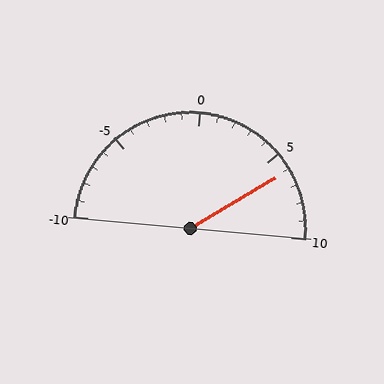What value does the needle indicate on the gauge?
The needle indicates approximately 6.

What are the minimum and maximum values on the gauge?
The gauge ranges from -10 to 10.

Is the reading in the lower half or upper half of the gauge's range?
The reading is in the upper half of the range (-10 to 10).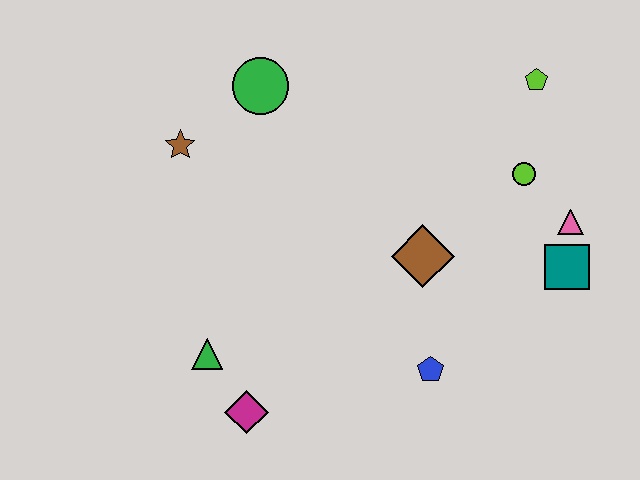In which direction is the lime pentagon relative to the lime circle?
The lime pentagon is above the lime circle.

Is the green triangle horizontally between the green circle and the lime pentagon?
No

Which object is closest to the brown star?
The green circle is closest to the brown star.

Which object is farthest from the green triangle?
The lime pentagon is farthest from the green triangle.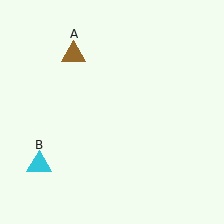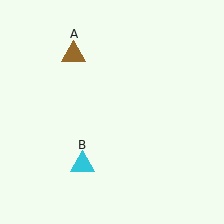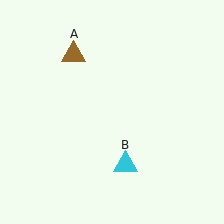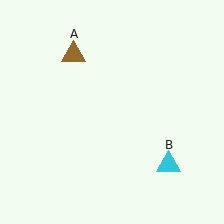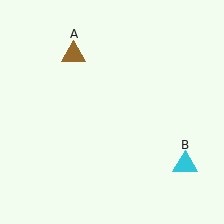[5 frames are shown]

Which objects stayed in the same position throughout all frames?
Brown triangle (object A) remained stationary.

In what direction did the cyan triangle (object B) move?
The cyan triangle (object B) moved right.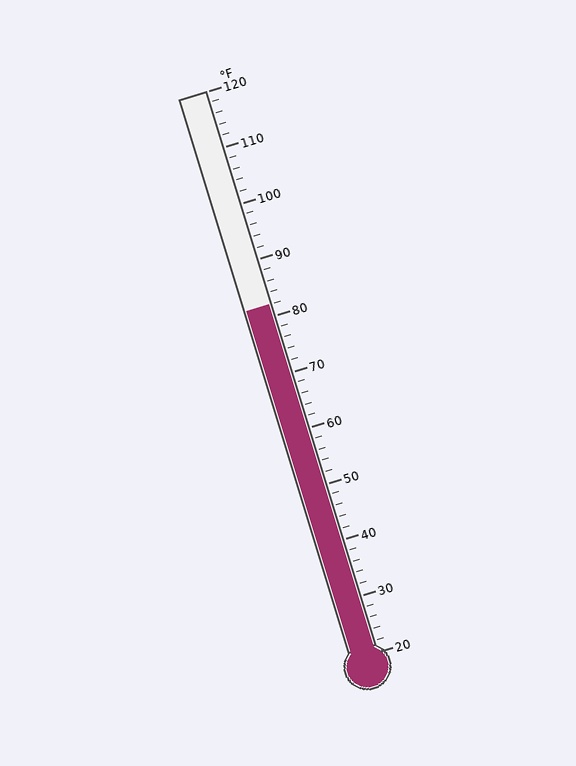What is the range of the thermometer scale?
The thermometer scale ranges from 20°F to 120°F.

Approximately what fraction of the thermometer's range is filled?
The thermometer is filled to approximately 60% of its range.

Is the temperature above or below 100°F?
The temperature is below 100°F.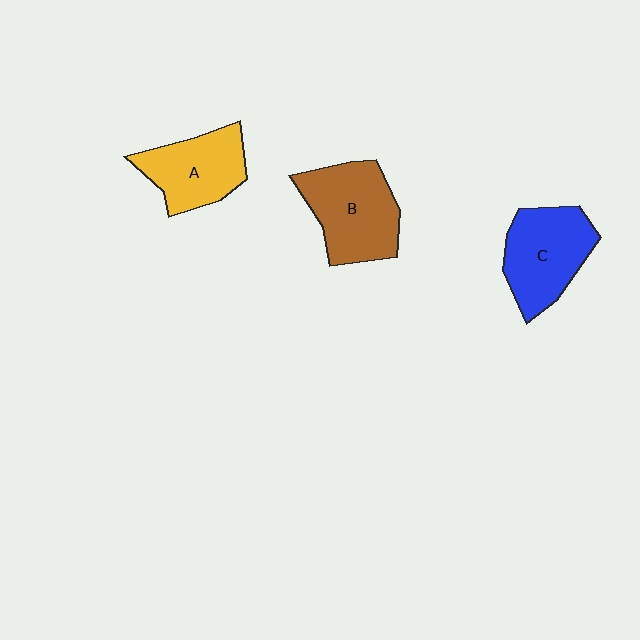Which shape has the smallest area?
Shape A (yellow).